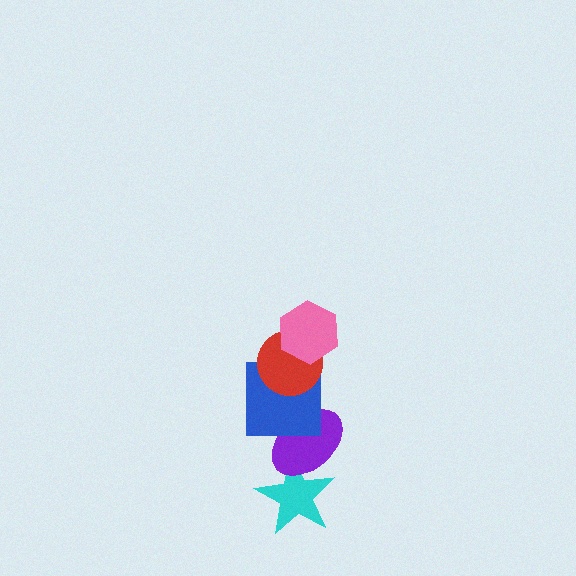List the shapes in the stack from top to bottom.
From top to bottom: the pink hexagon, the red circle, the blue square, the purple ellipse, the cyan star.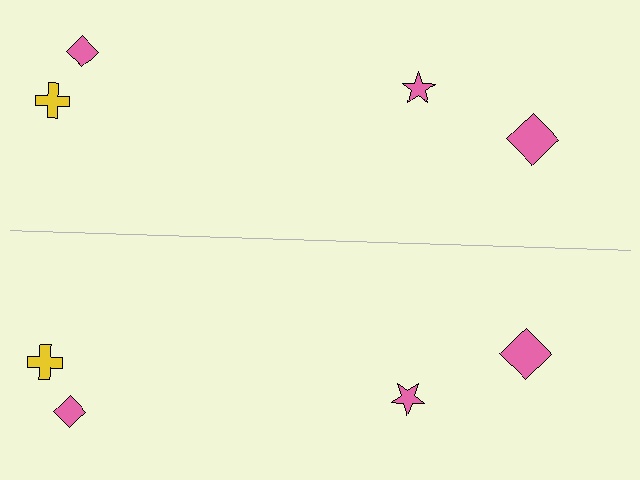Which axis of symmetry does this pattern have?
The pattern has a horizontal axis of symmetry running through the center of the image.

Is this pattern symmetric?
Yes, this pattern has bilateral (reflection) symmetry.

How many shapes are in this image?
There are 8 shapes in this image.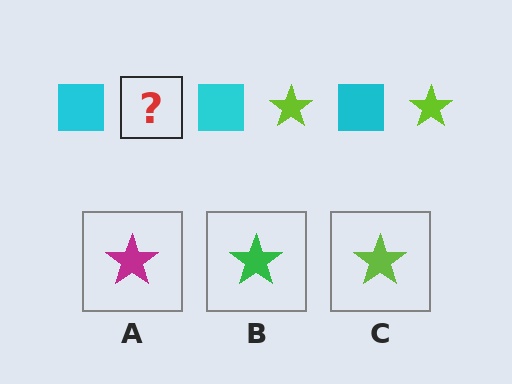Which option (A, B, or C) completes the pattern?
C.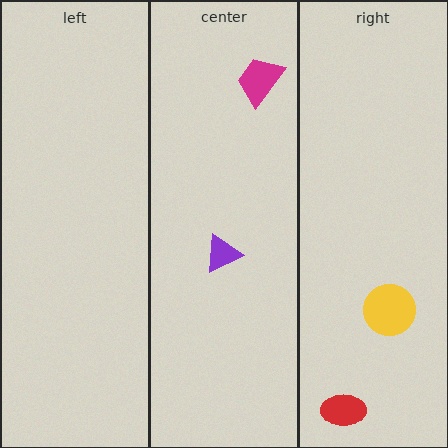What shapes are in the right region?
The red ellipse, the yellow circle.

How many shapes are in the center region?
2.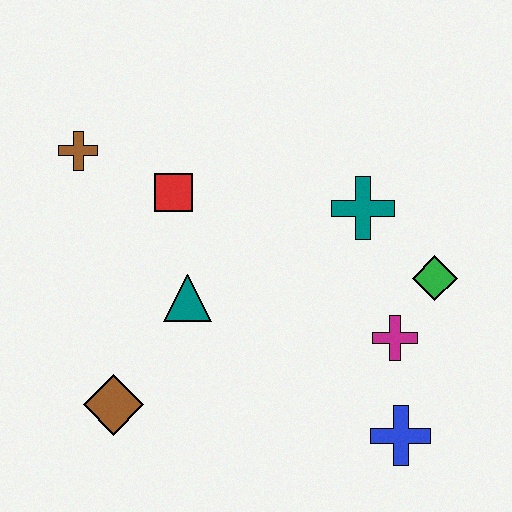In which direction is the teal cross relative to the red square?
The teal cross is to the right of the red square.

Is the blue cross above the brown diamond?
No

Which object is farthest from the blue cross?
The brown cross is farthest from the blue cross.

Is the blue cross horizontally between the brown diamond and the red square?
No